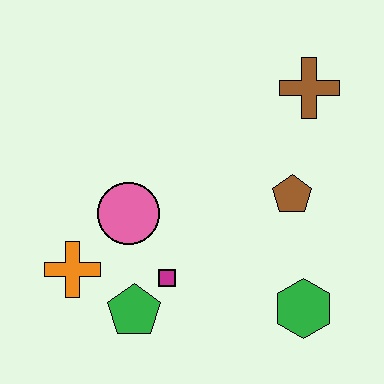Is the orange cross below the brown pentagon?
Yes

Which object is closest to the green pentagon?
The magenta square is closest to the green pentagon.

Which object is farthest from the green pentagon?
The brown cross is farthest from the green pentagon.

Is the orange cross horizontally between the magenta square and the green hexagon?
No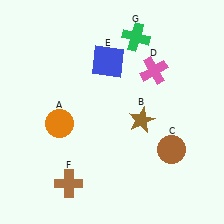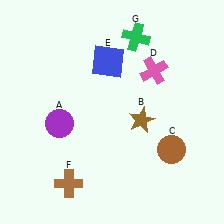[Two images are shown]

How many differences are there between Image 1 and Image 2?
There is 1 difference between the two images.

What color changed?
The circle (A) changed from orange in Image 1 to purple in Image 2.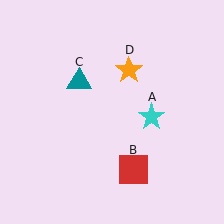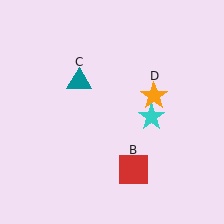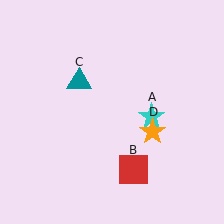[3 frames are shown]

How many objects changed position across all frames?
1 object changed position: orange star (object D).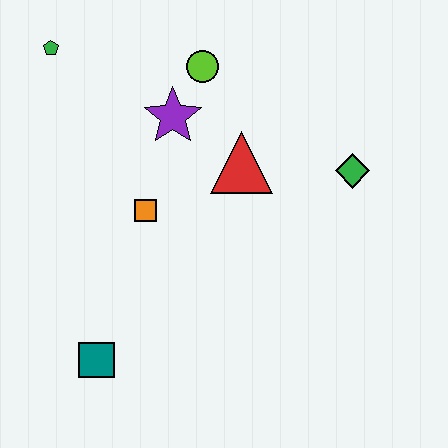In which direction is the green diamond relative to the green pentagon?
The green diamond is to the right of the green pentagon.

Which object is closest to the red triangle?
The purple star is closest to the red triangle.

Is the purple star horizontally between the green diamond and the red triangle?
No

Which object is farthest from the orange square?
The green diamond is farthest from the orange square.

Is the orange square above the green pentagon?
No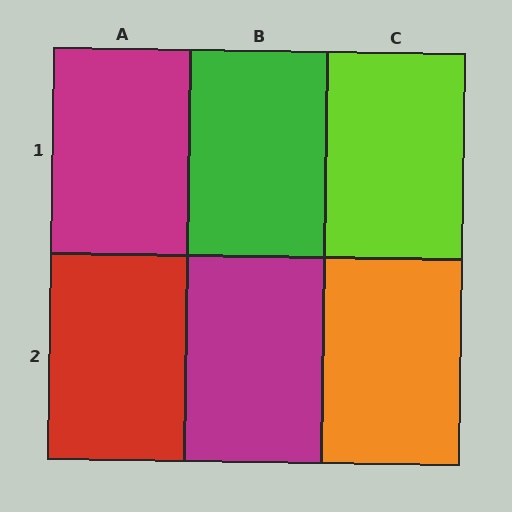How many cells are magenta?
2 cells are magenta.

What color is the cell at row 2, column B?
Magenta.